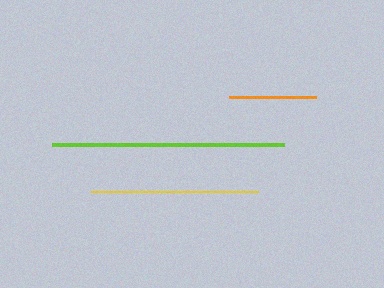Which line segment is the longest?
The lime line is the longest at approximately 232 pixels.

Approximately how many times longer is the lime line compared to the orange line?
The lime line is approximately 2.6 times the length of the orange line.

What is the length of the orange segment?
The orange segment is approximately 88 pixels long.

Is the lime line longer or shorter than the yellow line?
The lime line is longer than the yellow line.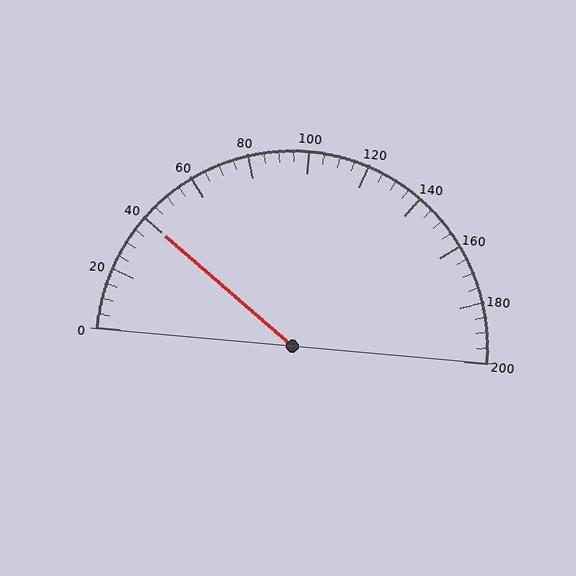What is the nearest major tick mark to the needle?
The nearest major tick mark is 40.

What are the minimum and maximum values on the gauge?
The gauge ranges from 0 to 200.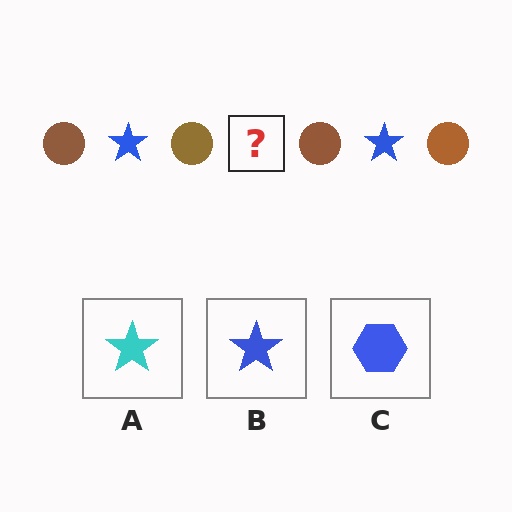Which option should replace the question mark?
Option B.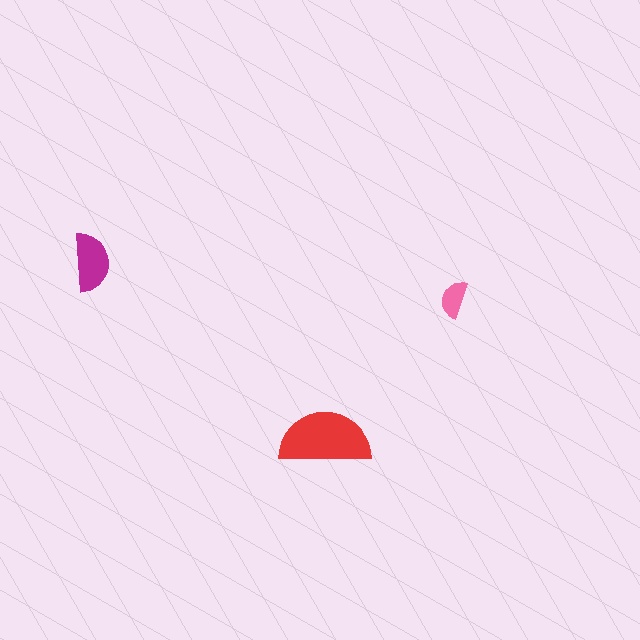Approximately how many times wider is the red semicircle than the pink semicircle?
About 2.5 times wider.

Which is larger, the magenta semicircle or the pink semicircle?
The magenta one.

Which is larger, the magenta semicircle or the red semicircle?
The red one.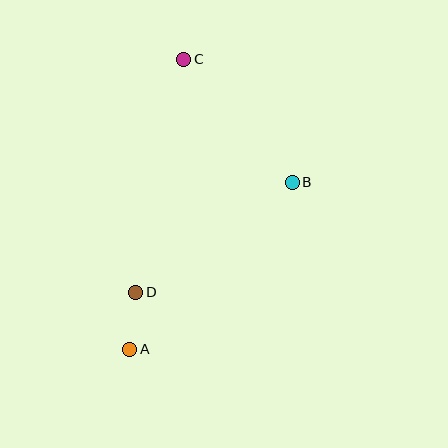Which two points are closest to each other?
Points A and D are closest to each other.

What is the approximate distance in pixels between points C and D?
The distance between C and D is approximately 238 pixels.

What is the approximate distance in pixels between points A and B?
The distance between A and B is approximately 233 pixels.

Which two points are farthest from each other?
Points A and C are farthest from each other.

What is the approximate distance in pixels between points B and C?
The distance between B and C is approximately 164 pixels.